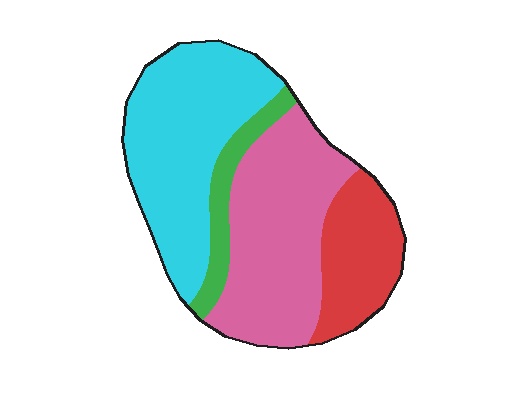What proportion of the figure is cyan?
Cyan covers about 35% of the figure.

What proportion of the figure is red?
Red covers 18% of the figure.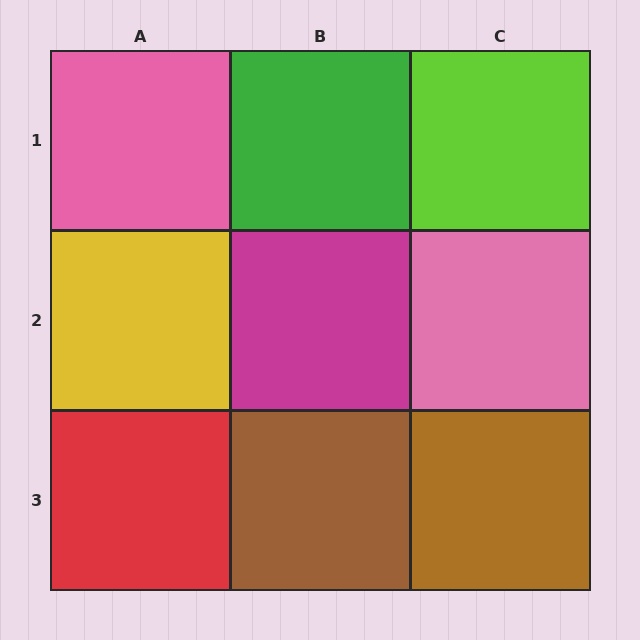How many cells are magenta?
1 cell is magenta.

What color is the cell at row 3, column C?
Brown.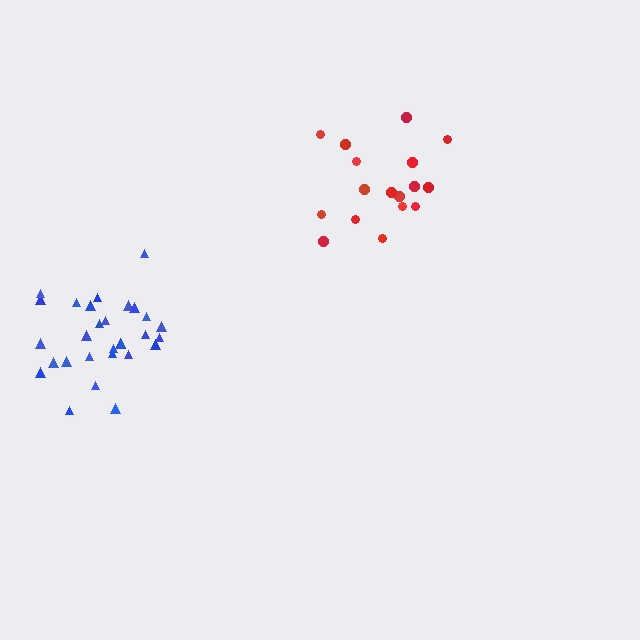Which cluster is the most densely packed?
Red.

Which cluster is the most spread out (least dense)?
Blue.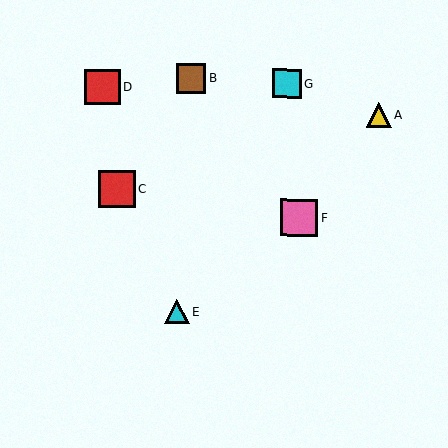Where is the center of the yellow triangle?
The center of the yellow triangle is at (379, 115).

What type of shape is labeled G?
Shape G is a cyan square.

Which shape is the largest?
The pink square (labeled F) is the largest.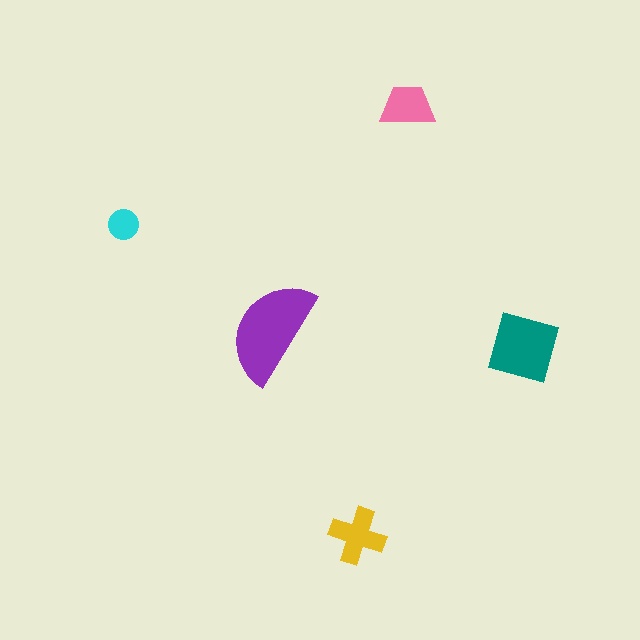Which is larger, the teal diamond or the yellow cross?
The teal diamond.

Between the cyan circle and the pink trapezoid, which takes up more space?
The pink trapezoid.